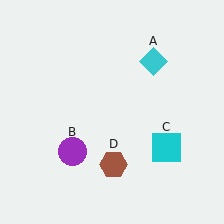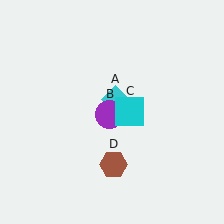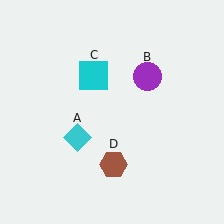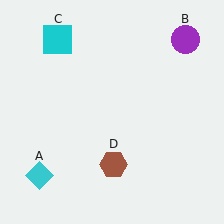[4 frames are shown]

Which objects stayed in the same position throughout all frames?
Brown hexagon (object D) remained stationary.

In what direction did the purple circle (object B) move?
The purple circle (object B) moved up and to the right.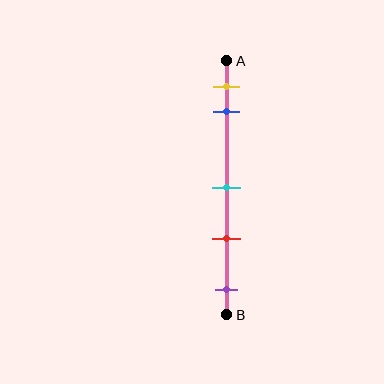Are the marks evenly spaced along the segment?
No, the marks are not evenly spaced.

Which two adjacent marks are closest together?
The yellow and blue marks are the closest adjacent pair.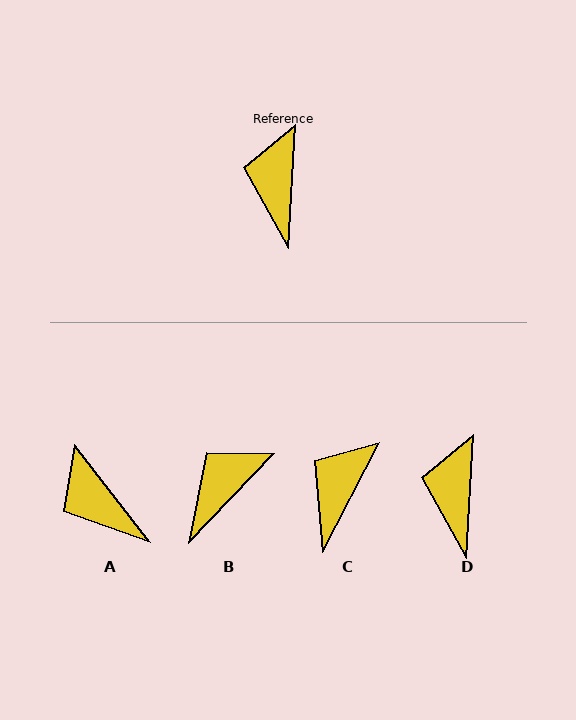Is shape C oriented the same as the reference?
No, it is off by about 24 degrees.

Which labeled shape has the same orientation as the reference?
D.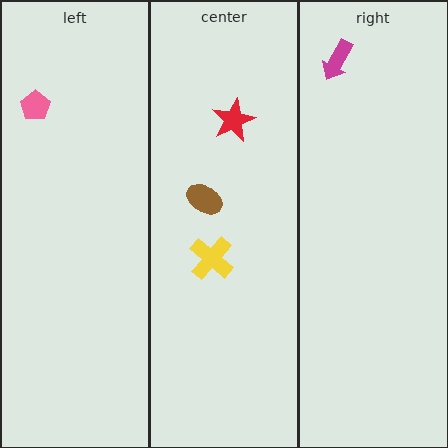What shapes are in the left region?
The pink pentagon.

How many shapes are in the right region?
1.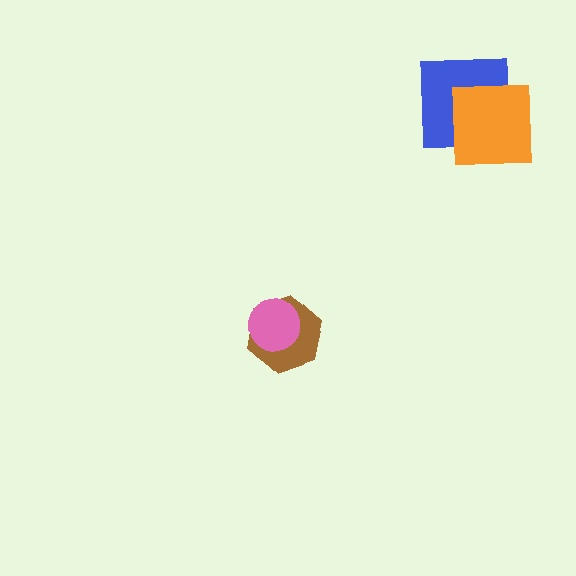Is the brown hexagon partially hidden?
Yes, it is partially covered by another shape.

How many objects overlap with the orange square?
1 object overlaps with the orange square.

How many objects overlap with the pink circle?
1 object overlaps with the pink circle.